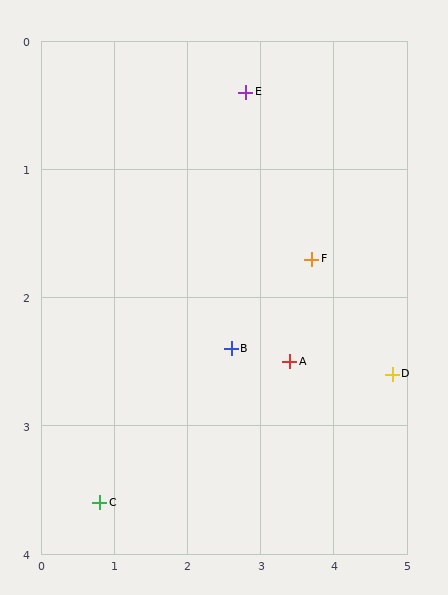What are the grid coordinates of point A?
Point A is at approximately (3.4, 2.5).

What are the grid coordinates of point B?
Point B is at approximately (2.6, 2.4).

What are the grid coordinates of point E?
Point E is at approximately (2.8, 0.4).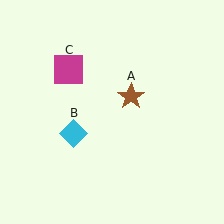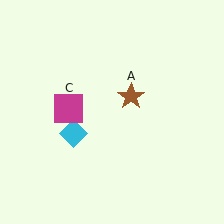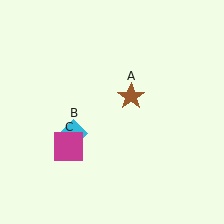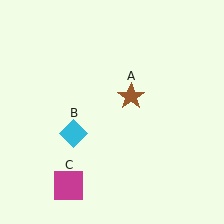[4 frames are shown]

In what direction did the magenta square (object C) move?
The magenta square (object C) moved down.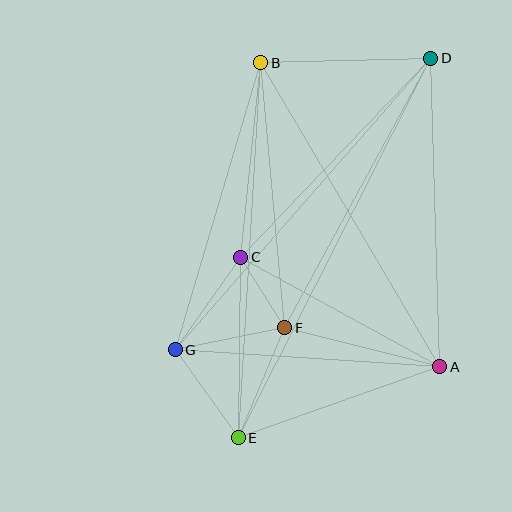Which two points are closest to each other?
Points C and F are closest to each other.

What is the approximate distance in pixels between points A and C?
The distance between A and C is approximately 227 pixels.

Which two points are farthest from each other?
Points D and E are farthest from each other.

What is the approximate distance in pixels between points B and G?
The distance between B and G is approximately 300 pixels.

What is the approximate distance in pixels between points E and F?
The distance between E and F is approximately 120 pixels.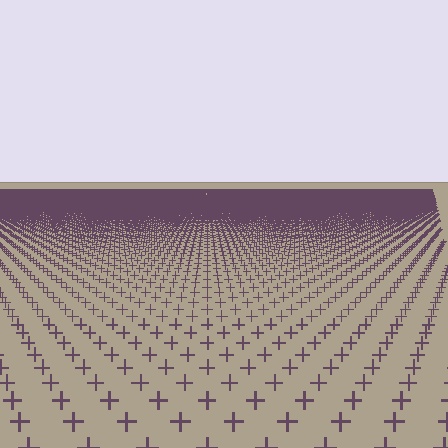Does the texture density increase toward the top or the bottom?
Density increases toward the top.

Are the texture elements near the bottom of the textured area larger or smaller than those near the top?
Larger. Near the bottom, elements are closer to the viewer and appear at a bigger on-screen size.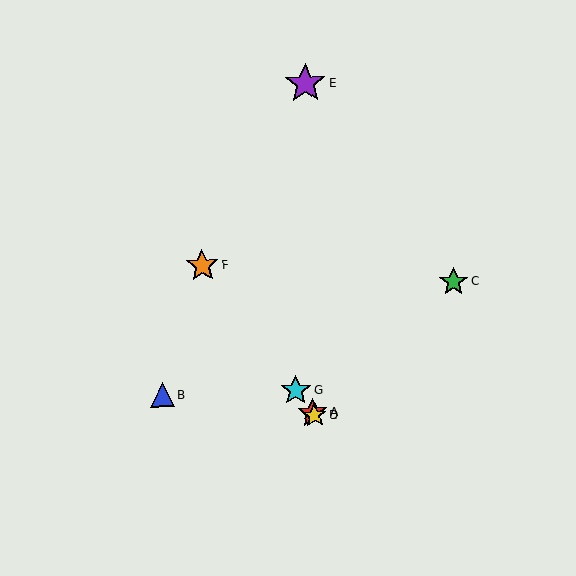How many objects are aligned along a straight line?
4 objects (A, D, F, G) are aligned along a straight line.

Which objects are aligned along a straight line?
Objects A, D, F, G are aligned along a straight line.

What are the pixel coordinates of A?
Object A is at (313, 413).